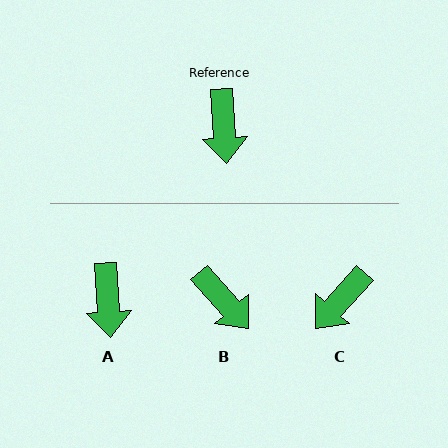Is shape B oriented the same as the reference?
No, it is off by about 38 degrees.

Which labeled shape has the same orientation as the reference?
A.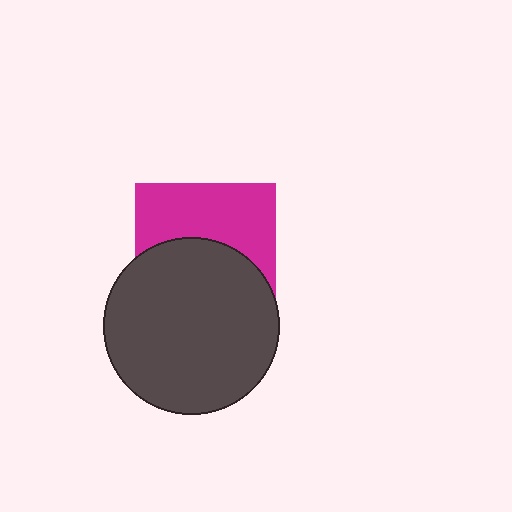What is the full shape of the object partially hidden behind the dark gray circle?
The partially hidden object is a magenta square.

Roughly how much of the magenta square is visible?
About half of it is visible (roughly 46%).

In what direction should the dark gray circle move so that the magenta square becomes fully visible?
The dark gray circle should move down. That is the shortest direction to clear the overlap and leave the magenta square fully visible.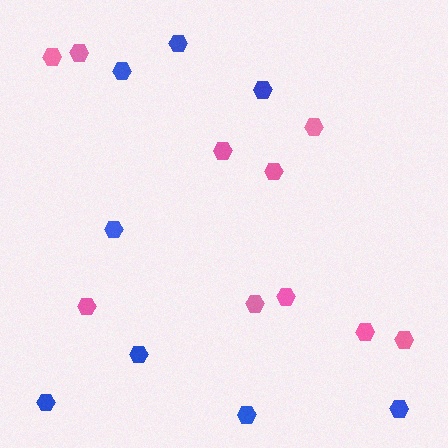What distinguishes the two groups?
There are 2 groups: one group of blue hexagons (8) and one group of pink hexagons (10).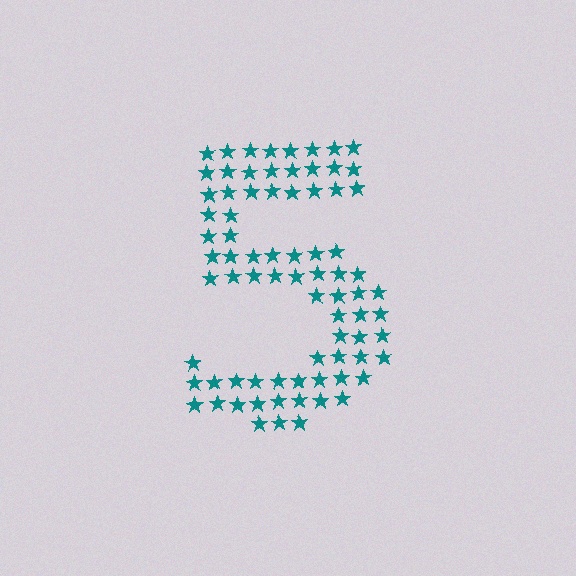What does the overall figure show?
The overall figure shows the digit 5.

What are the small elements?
The small elements are stars.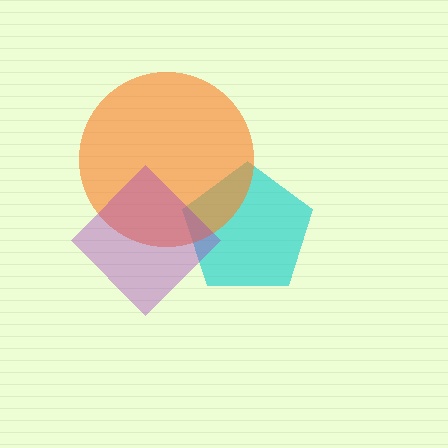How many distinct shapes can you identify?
There are 3 distinct shapes: a cyan pentagon, an orange circle, a purple diamond.